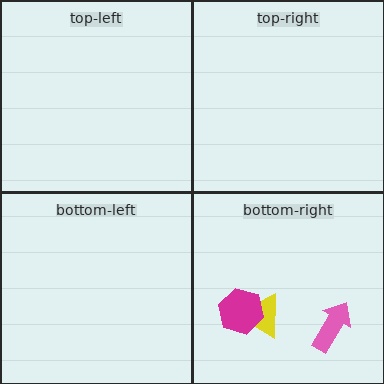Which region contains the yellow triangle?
The bottom-right region.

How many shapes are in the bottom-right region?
3.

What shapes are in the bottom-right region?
The yellow triangle, the magenta hexagon, the pink arrow.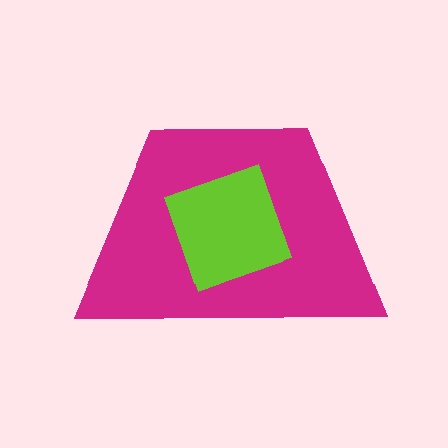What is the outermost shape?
The magenta trapezoid.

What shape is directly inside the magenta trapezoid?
The lime square.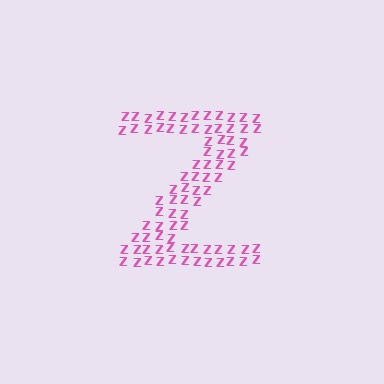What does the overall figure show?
The overall figure shows the letter Z.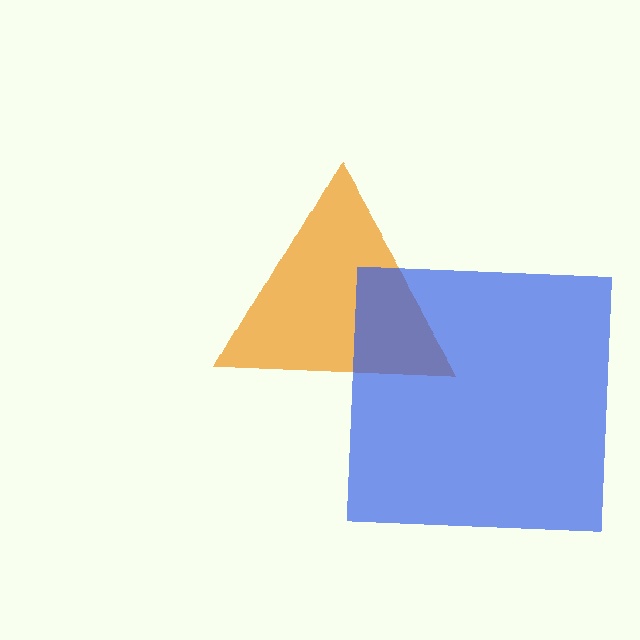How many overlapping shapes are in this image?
There are 2 overlapping shapes in the image.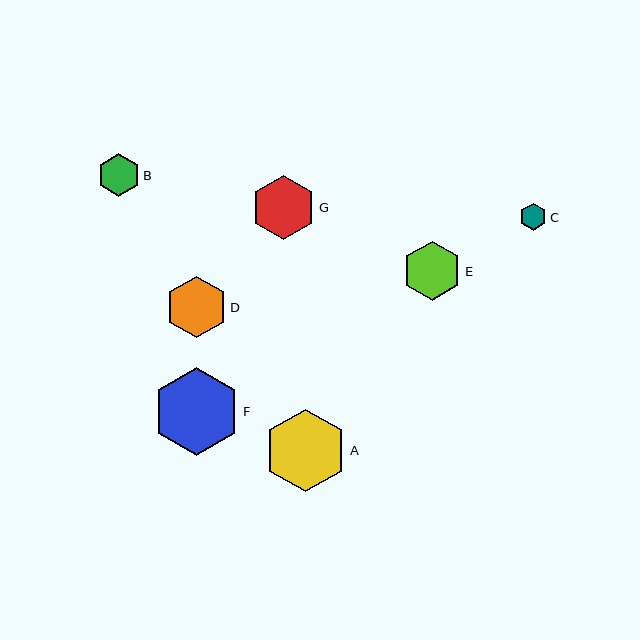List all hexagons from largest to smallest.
From largest to smallest: F, A, G, D, E, B, C.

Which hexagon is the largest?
Hexagon F is the largest with a size of approximately 88 pixels.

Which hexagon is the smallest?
Hexagon C is the smallest with a size of approximately 28 pixels.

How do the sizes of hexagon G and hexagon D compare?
Hexagon G and hexagon D are approximately the same size.